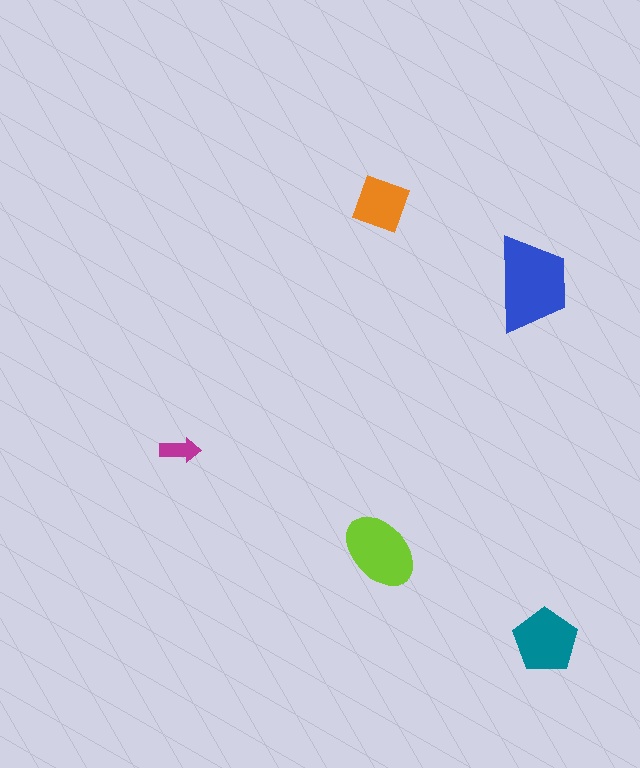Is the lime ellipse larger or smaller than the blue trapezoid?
Smaller.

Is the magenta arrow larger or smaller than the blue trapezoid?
Smaller.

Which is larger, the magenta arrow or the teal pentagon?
The teal pentagon.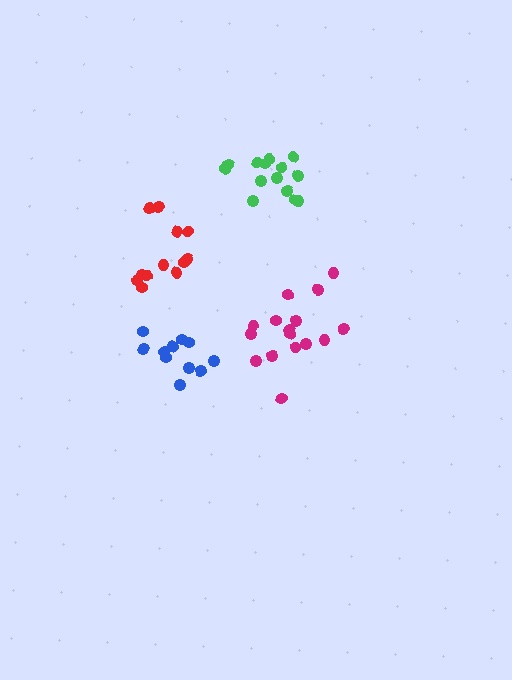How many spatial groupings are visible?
There are 4 spatial groupings.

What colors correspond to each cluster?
The clusters are colored: red, blue, green, magenta.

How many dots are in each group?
Group 1: 12 dots, Group 2: 11 dots, Group 3: 14 dots, Group 4: 16 dots (53 total).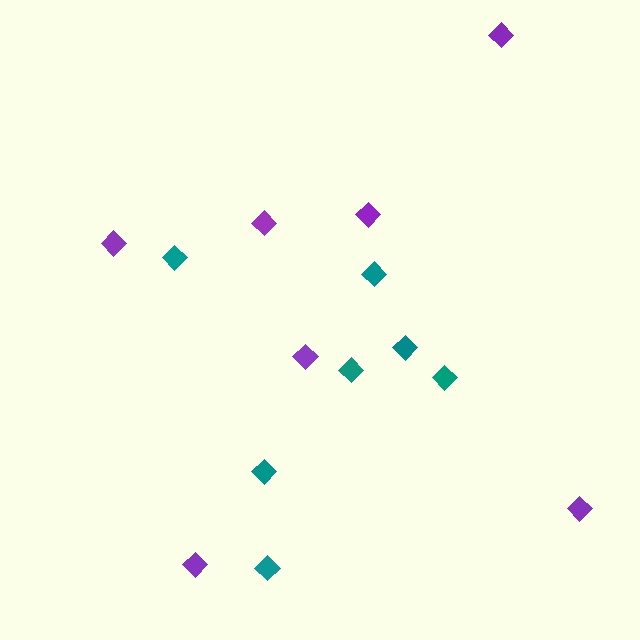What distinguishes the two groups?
There are 2 groups: one group of teal diamonds (7) and one group of purple diamonds (7).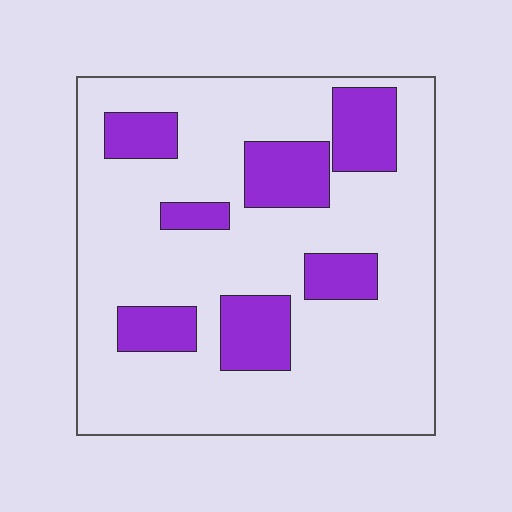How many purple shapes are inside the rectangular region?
7.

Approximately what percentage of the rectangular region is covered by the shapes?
Approximately 25%.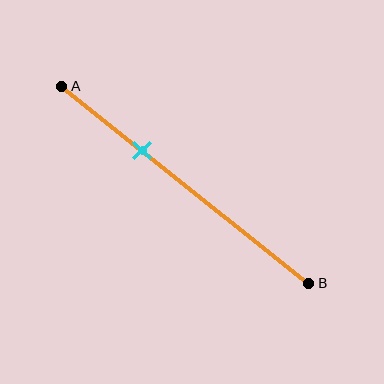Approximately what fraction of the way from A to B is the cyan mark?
The cyan mark is approximately 30% of the way from A to B.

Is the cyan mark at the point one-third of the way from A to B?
Yes, the mark is approximately at the one-third point.